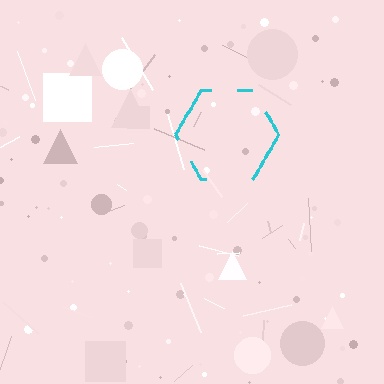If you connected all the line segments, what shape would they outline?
They would outline a hexagon.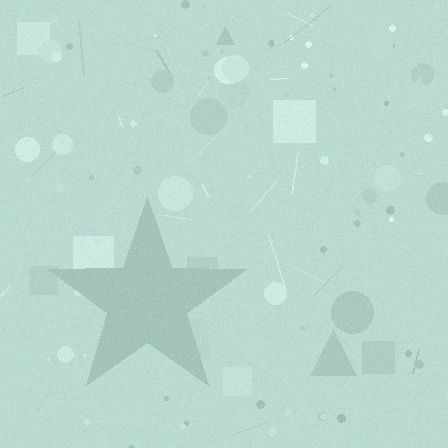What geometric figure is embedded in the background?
A star is embedded in the background.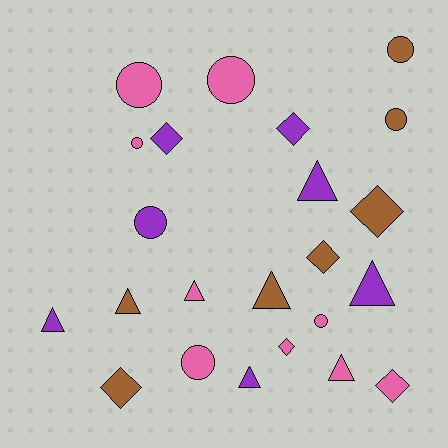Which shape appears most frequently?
Circle, with 8 objects.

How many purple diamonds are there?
There are 2 purple diamonds.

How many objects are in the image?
There are 23 objects.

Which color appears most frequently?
Pink, with 9 objects.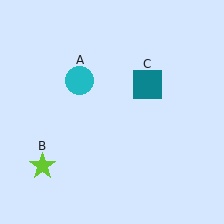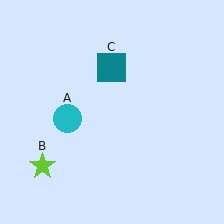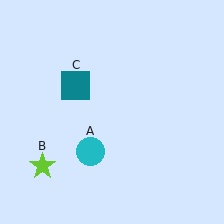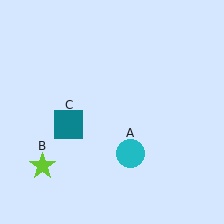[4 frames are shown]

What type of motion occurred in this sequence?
The cyan circle (object A), teal square (object C) rotated counterclockwise around the center of the scene.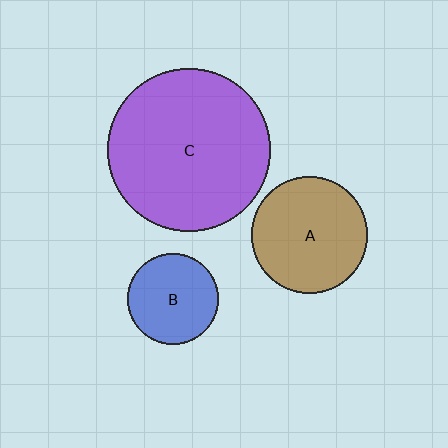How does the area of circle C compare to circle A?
Approximately 2.0 times.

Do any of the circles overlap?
No, none of the circles overlap.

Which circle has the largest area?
Circle C (purple).